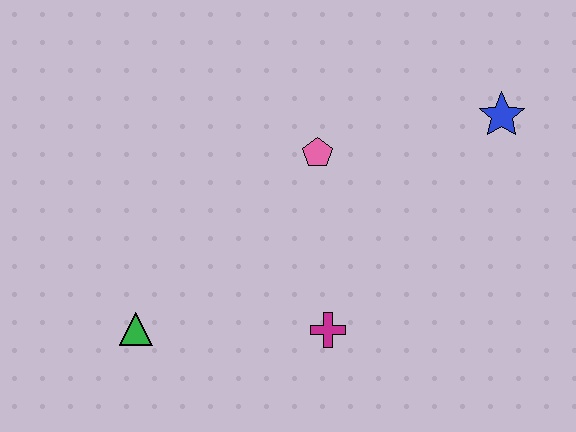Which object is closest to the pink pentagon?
The magenta cross is closest to the pink pentagon.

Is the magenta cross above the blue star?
No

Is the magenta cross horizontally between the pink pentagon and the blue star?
Yes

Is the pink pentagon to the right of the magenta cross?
No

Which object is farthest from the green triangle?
The blue star is farthest from the green triangle.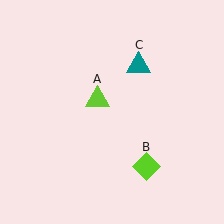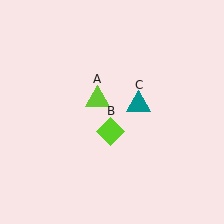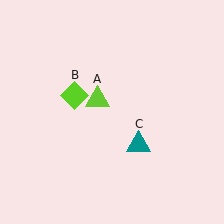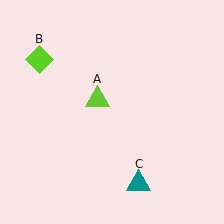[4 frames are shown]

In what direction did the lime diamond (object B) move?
The lime diamond (object B) moved up and to the left.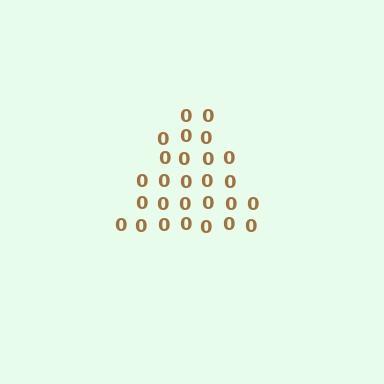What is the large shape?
The large shape is a triangle.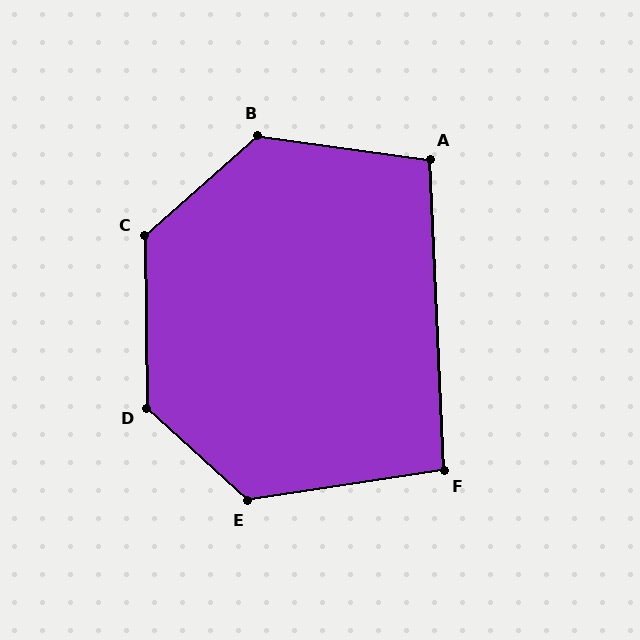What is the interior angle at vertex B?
Approximately 131 degrees (obtuse).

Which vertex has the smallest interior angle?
F, at approximately 96 degrees.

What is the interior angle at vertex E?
Approximately 129 degrees (obtuse).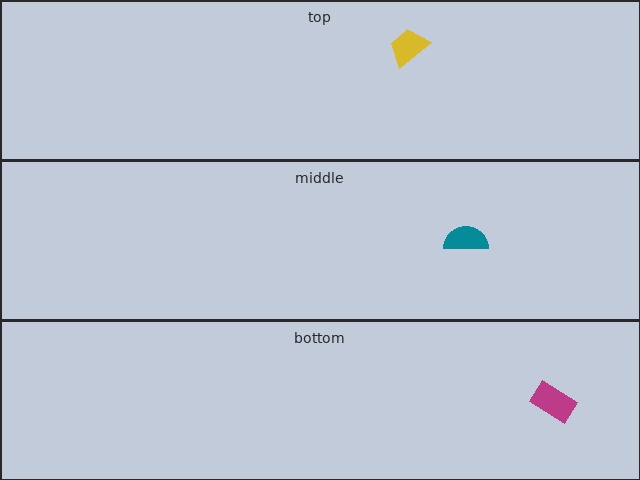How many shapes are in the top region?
1.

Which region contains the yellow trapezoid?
The top region.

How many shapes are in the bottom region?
1.